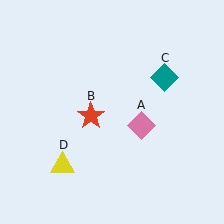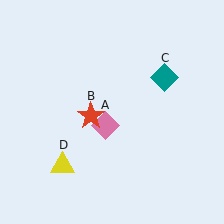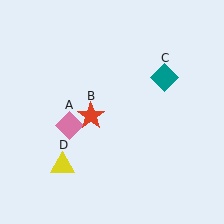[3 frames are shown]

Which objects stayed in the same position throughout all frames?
Red star (object B) and teal diamond (object C) and yellow triangle (object D) remained stationary.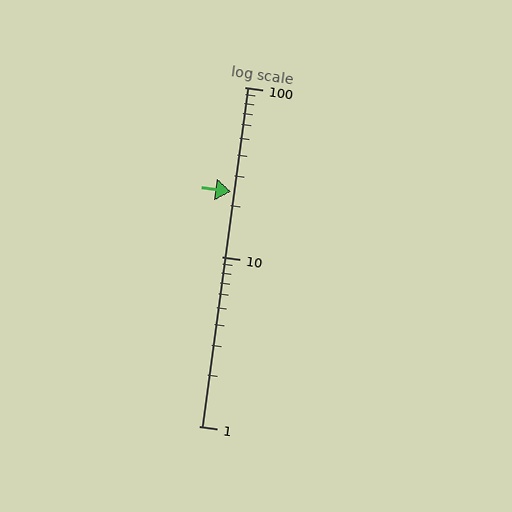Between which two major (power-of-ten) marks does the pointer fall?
The pointer is between 10 and 100.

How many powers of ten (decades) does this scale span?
The scale spans 2 decades, from 1 to 100.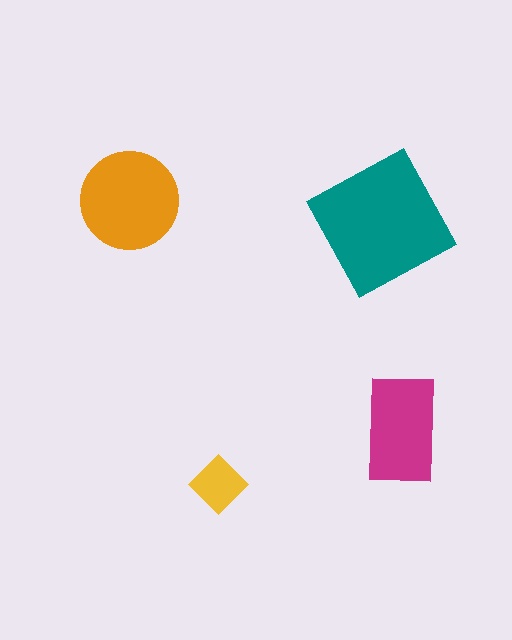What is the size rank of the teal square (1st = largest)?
1st.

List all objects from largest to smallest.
The teal square, the orange circle, the magenta rectangle, the yellow diamond.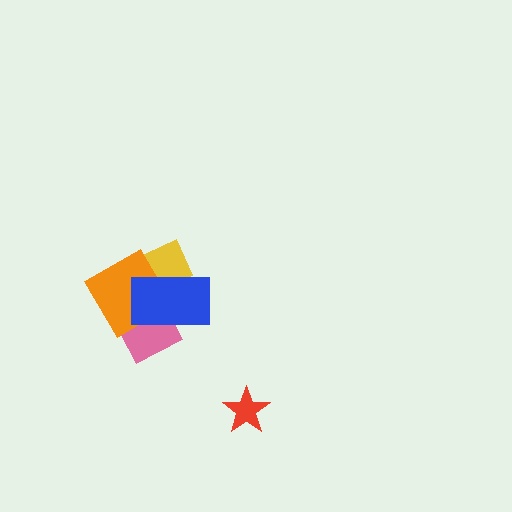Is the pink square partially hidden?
Yes, it is partially covered by another shape.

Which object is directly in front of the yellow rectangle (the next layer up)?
The orange diamond is directly in front of the yellow rectangle.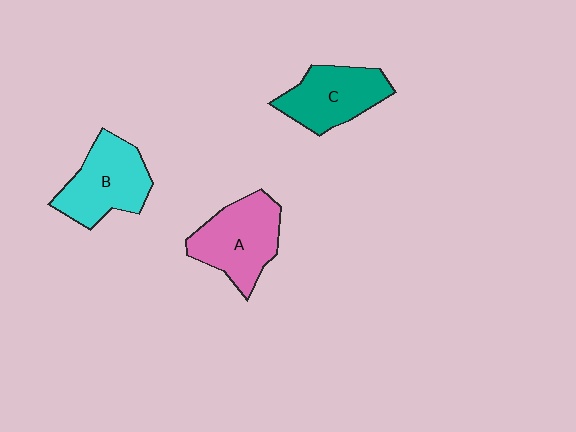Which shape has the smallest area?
Shape C (teal).